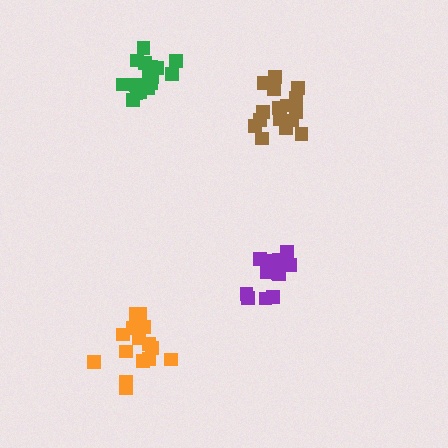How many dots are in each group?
Group 1: 13 dots, Group 2: 17 dots, Group 3: 16 dots, Group 4: 16 dots (62 total).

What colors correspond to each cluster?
The clusters are colored: purple, green, brown, orange.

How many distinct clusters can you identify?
There are 4 distinct clusters.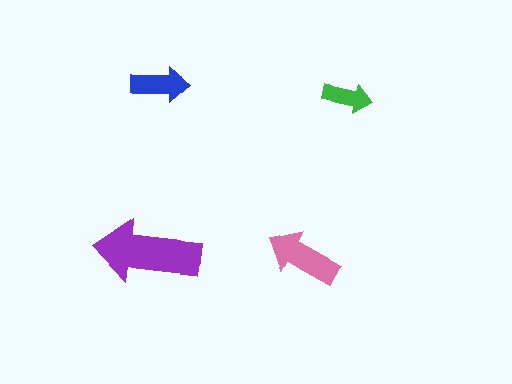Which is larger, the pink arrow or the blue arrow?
The pink one.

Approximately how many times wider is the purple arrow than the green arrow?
About 2 times wider.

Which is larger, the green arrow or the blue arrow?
The blue one.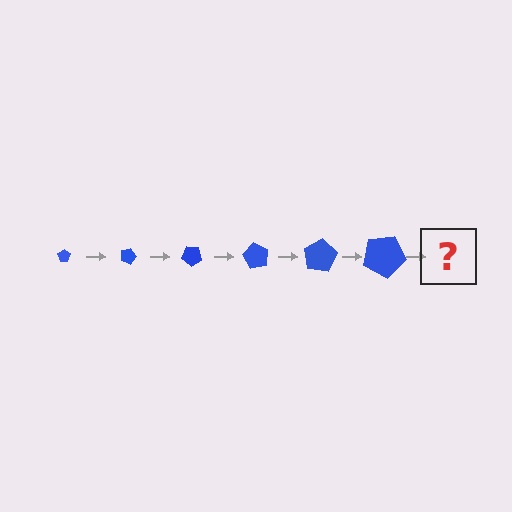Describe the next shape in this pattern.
It should be a pentagon, larger than the previous one and rotated 120 degrees from the start.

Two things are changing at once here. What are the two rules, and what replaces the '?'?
The two rules are that the pentagon grows larger each step and it rotates 20 degrees each step. The '?' should be a pentagon, larger than the previous one and rotated 120 degrees from the start.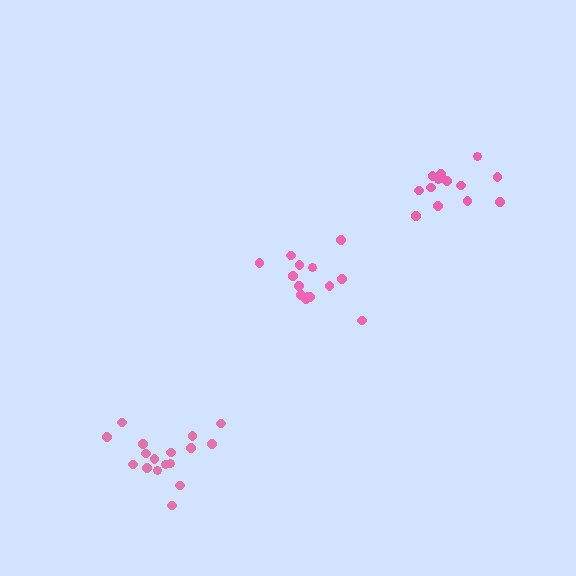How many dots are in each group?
Group 1: 14 dots, Group 2: 17 dots, Group 3: 13 dots (44 total).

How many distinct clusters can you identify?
There are 3 distinct clusters.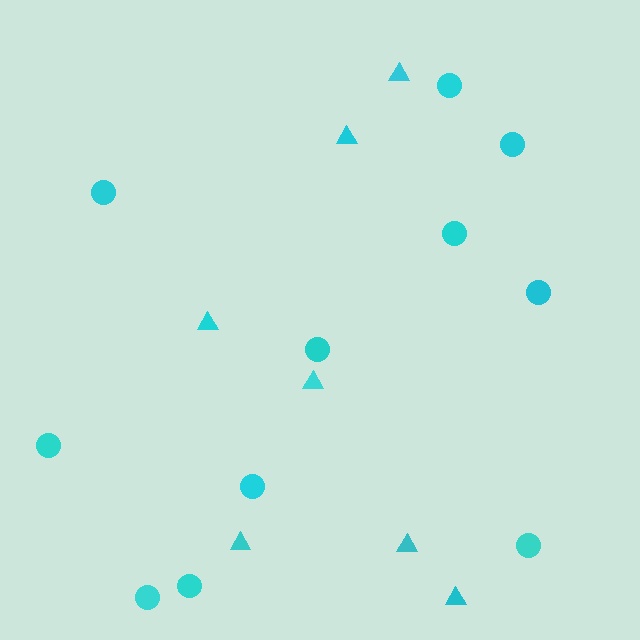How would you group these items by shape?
There are 2 groups: one group of circles (11) and one group of triangles (7).